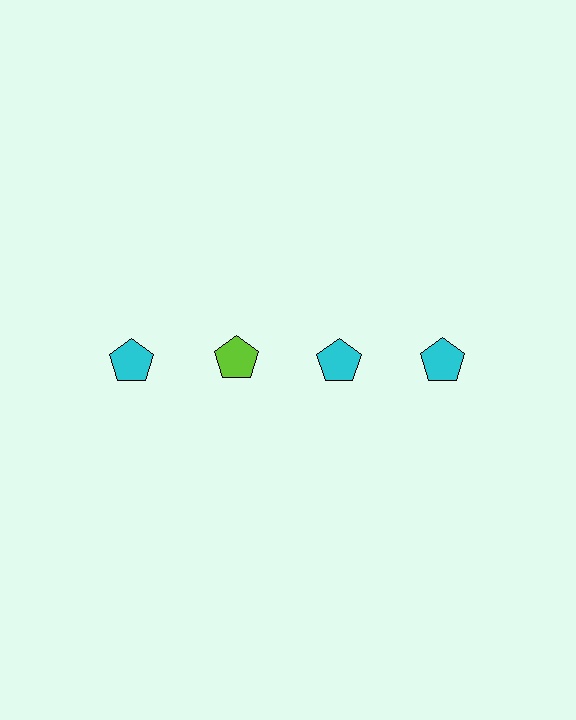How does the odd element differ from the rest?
It has a different color: lime instead of cyan.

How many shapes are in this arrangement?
There are 4 shapes arranged in a grid pattern.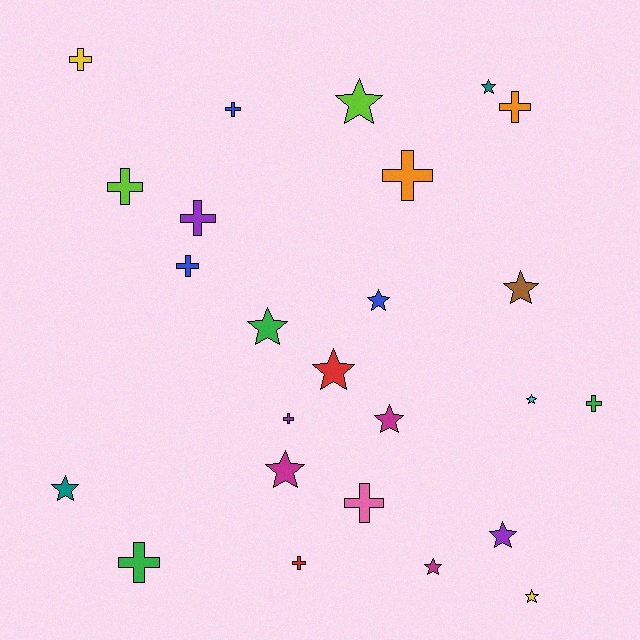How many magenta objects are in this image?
There are 3 magenta objects.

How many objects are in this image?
There are 25 objects.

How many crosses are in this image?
There are 12 crosses.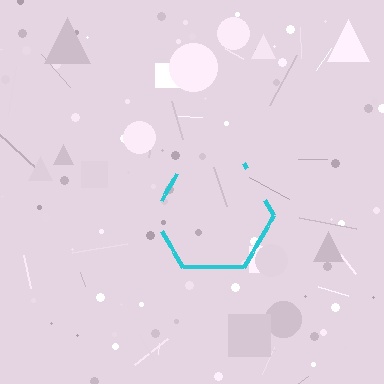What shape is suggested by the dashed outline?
The dashed outline suggests a hexagon.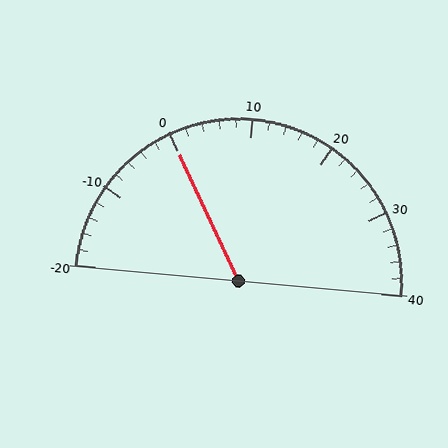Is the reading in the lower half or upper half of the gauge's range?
The reading is in the lower half of the range (-20 to 40).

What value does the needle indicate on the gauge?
The needle indicates approximately 0.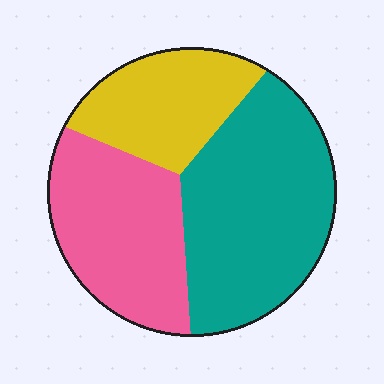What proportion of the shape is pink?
Pink takes up between a quarter and a half of the shape.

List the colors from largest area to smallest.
From largest to smallest: teal, pink, yellow.